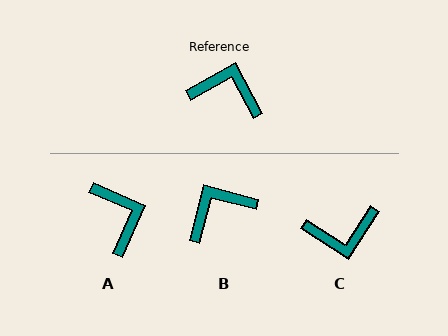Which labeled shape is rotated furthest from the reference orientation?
C, about 152 degrees away.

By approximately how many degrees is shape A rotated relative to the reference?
Approximately 52 degrees clockwise.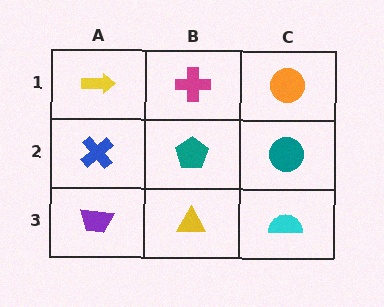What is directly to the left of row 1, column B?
A yellow arrow.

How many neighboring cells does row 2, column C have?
3.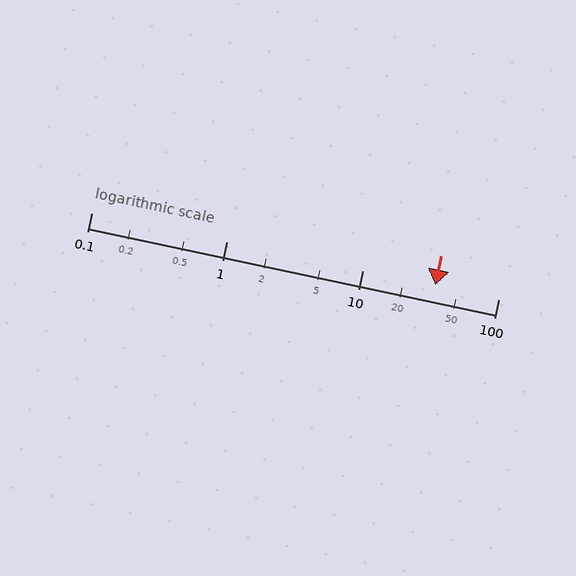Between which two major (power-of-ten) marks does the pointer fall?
The pointer is between 10 and 100.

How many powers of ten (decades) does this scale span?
The scale spans 3 decades, from 0.1 to 100.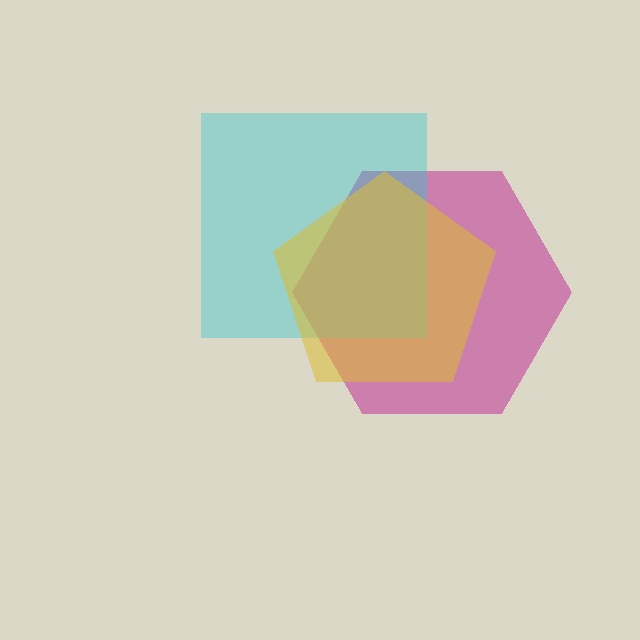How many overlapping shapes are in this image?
There are 3 overlapping shapes in the image.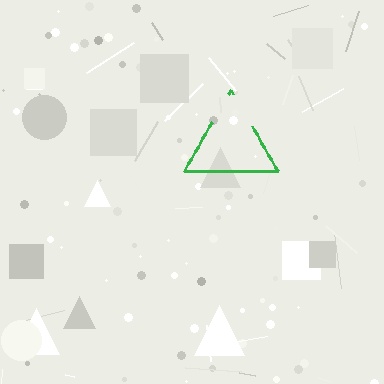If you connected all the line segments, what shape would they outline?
They would outline a triangle.